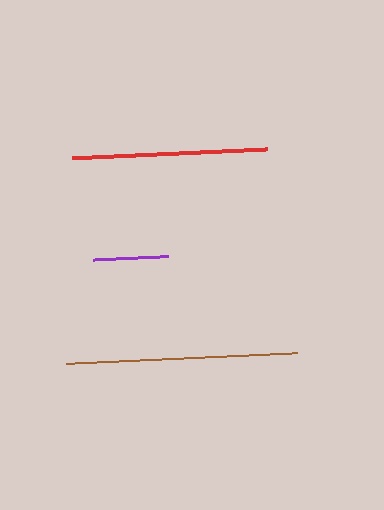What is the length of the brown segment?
The brown segment is approximately 231 pixels long.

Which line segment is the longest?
The brown line is the longest at approximately 231 pixels.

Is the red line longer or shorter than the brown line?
The brown line is longer than the red line.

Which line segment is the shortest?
The purple line is the shortest at approximately 74 pixels.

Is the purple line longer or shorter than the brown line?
The brown line is longer than the purple line.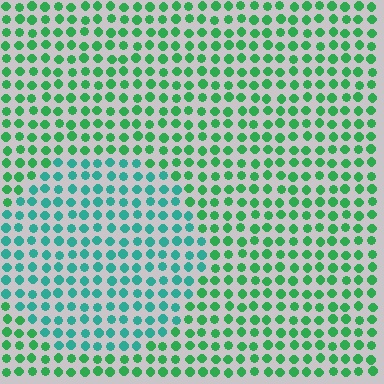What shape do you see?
I see a circle.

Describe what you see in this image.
The image is filled with small green elements in a uniform arrangement. A circle-shaped region is visible where the elements are tinted to a slightly different hue, forming a subtle color boundary.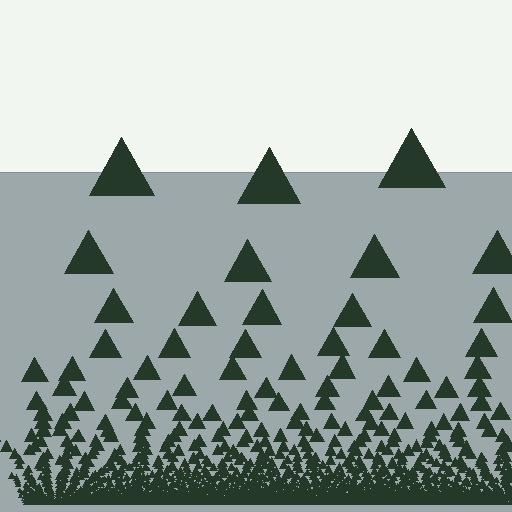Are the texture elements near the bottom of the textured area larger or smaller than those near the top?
Smaller. The gradient is inverted — elements near the bottom are smaller and denser.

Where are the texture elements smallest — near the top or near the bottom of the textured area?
Near the bottom.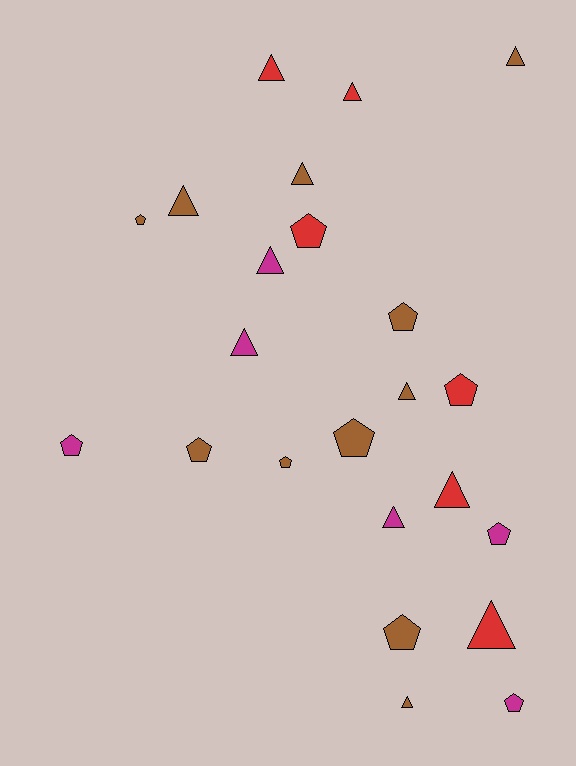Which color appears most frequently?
Brown, with 11 objects.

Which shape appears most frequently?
Triangle, with 12 objects.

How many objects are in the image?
There are 23 objects.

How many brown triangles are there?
There are 5 brown triangles.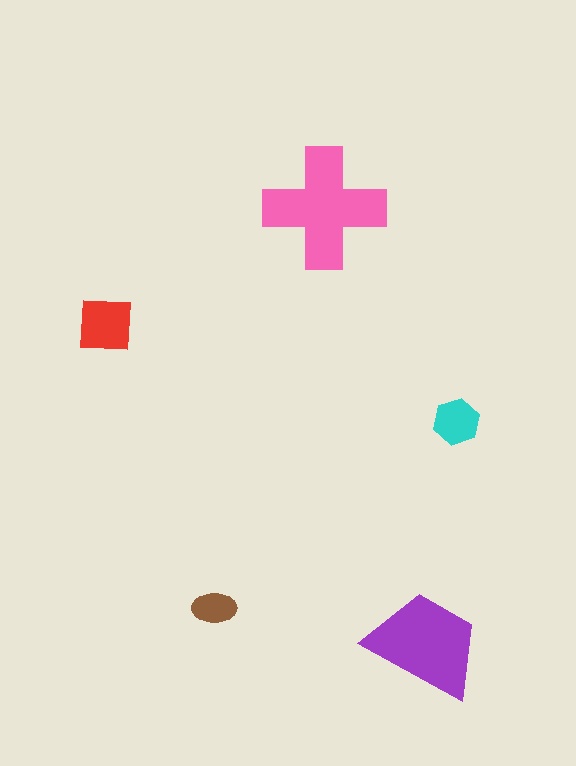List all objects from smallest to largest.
The brown ellipse, the cyan hexagon, the red square, the purple trapezoid, the pink cross.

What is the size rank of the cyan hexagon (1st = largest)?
4th.